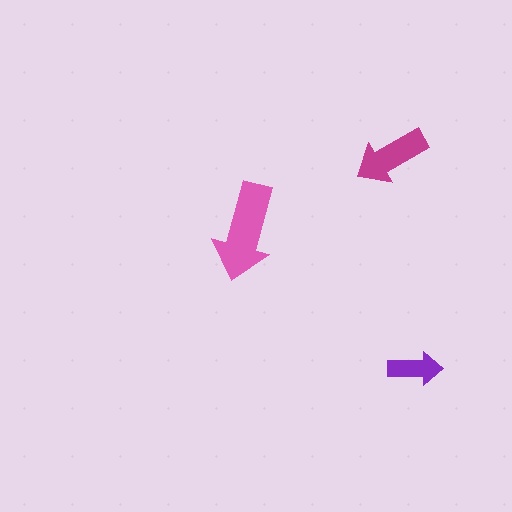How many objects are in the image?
There are 3 objects in the image.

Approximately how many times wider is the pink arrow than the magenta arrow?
About 1.5 times wider.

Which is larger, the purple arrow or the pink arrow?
The pink one.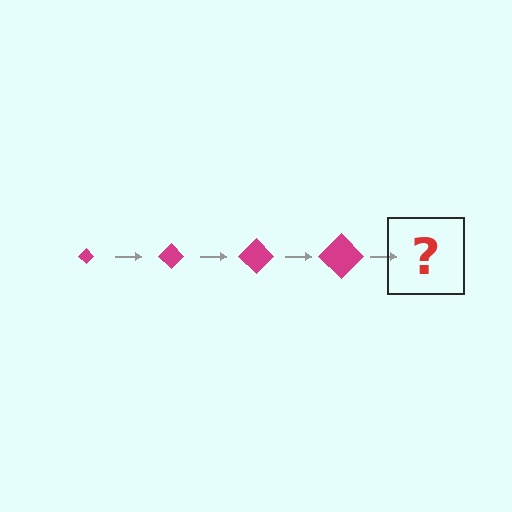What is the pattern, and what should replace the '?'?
The pattern is that the diamond gets progressively larger each step. The '?' should be a magenta diamond, larger than the previous one.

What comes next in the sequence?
The next element should be a magenta diamond, larger than the previous one.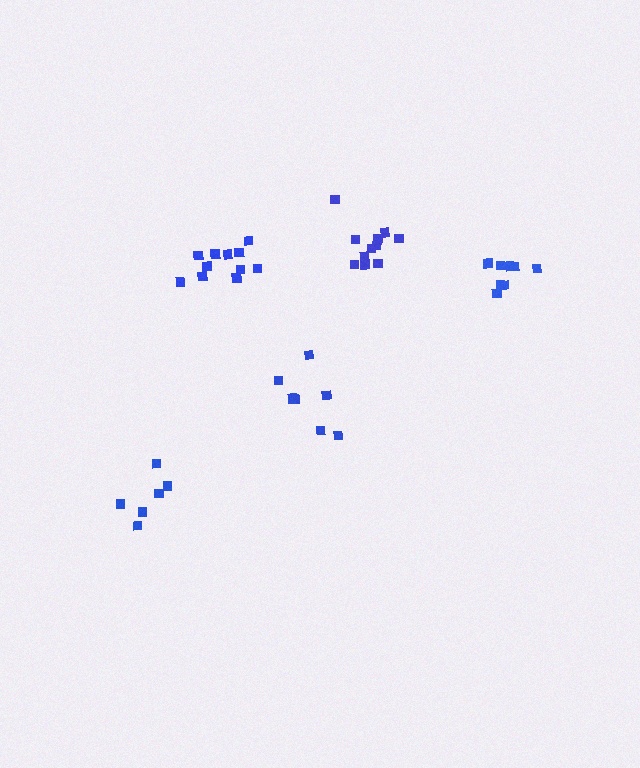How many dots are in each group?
Group 1: 7 dots, Group 2: 8 dots, Group 3: 12 dots, Group 4: 6 dots, Group 5: 12 dots (45 total).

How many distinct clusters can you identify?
There are 5 distinct clusters.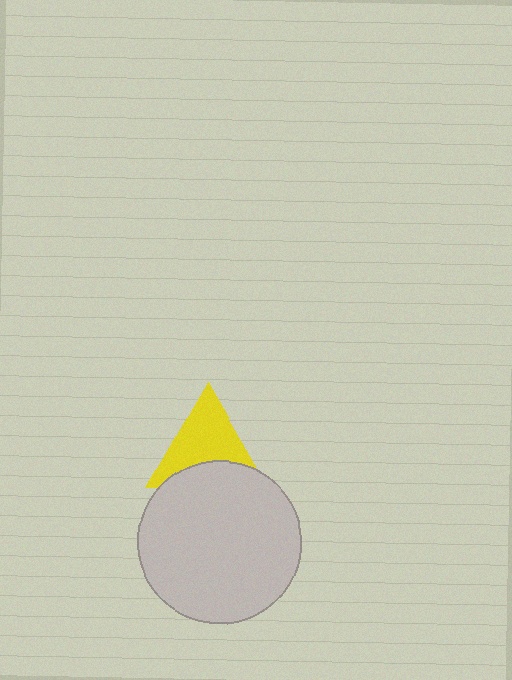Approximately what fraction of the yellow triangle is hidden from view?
Roughly 35% of the yellow triangle is hidden behind the light gray circle.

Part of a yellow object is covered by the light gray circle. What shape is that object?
It is a triangle.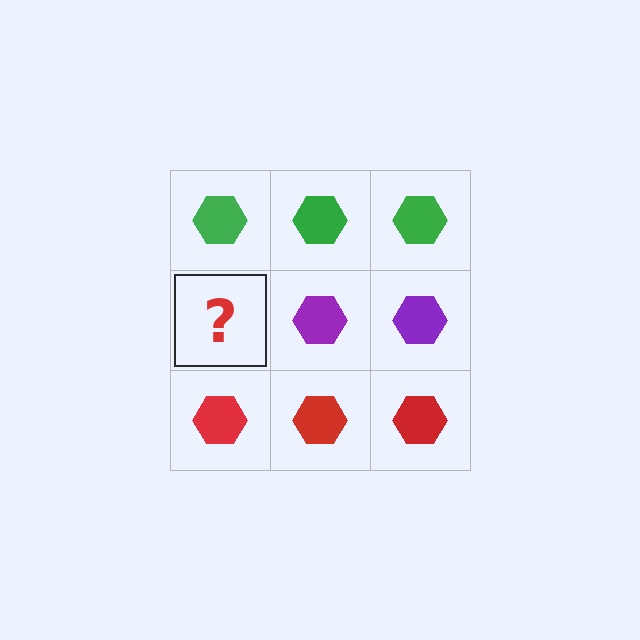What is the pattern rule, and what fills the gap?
The rule is that each row has a consistent color. The gap should be filled with a purple hexagon.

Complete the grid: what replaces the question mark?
The question mark should be replaced with a purple hexagon.